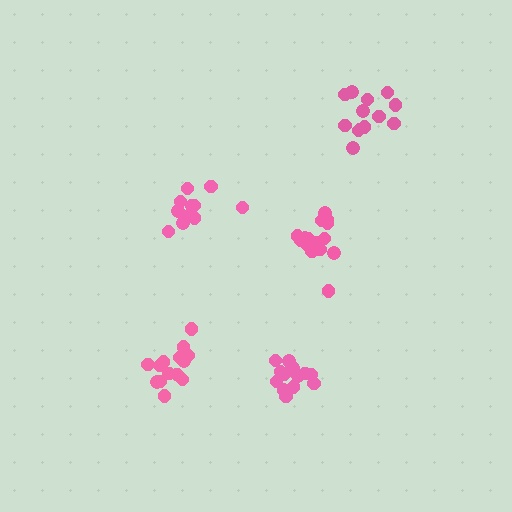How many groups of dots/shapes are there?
There are 5 groups.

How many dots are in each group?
Group 1: 14 dots, Group 2: 13 dots, Group 3: 12 dots, Group 4: 14 dots, Group 5: 15 dots (68 total).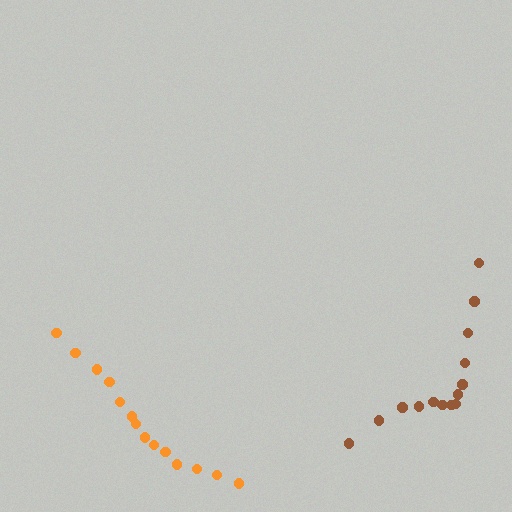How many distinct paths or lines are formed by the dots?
There are 2 distinct paths.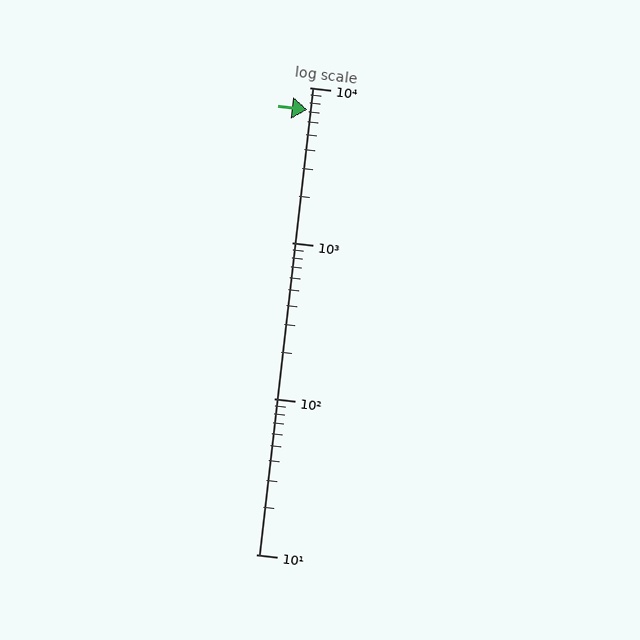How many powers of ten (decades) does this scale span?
The scale spans 3 decades, from 10 to 10000.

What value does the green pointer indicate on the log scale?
The pointer indicates approximately 7200.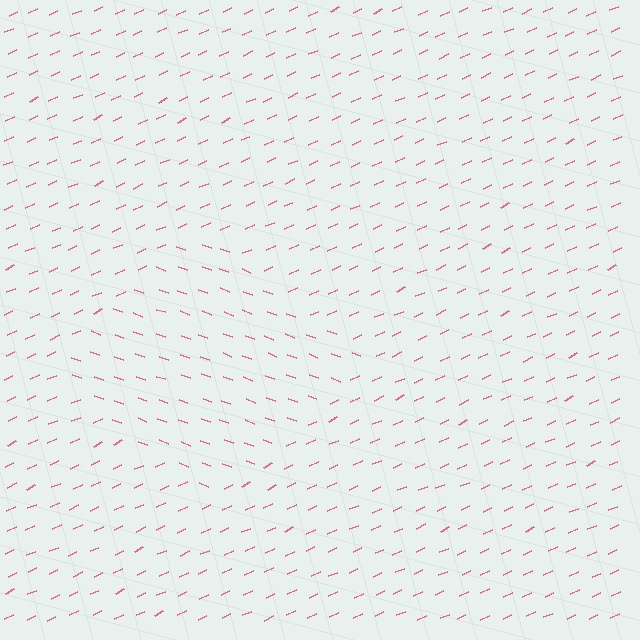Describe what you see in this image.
The image is filled with small pink line segments. A diamond region in the image has lines oriented differently from the surrounding lines, creating a visible texture boundary.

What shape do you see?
I see a diamond.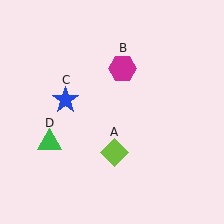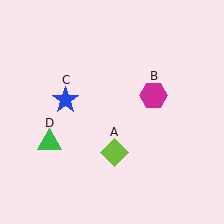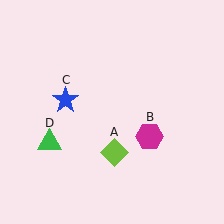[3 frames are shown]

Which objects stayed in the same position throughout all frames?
Lime diamond (object A) and blue star (object C) and green triangle (object D) remained stationary.